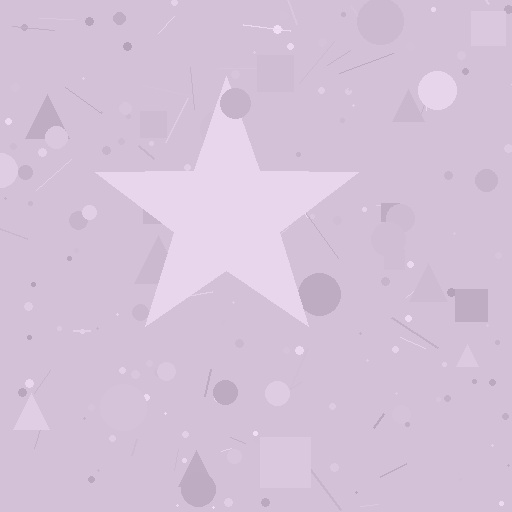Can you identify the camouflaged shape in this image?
The camouflaged shape is a star.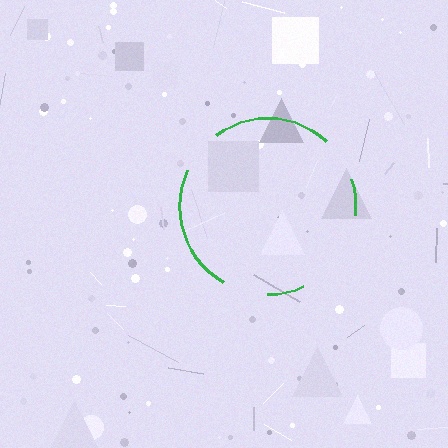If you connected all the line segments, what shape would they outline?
They would outline a circle.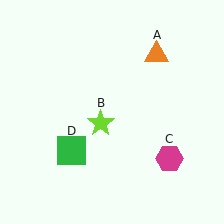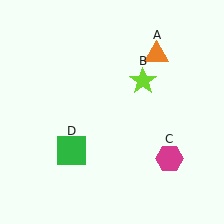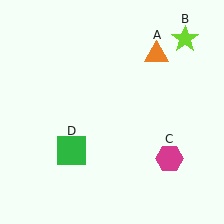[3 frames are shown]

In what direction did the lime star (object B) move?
The lime star (object B) moved up and to the right.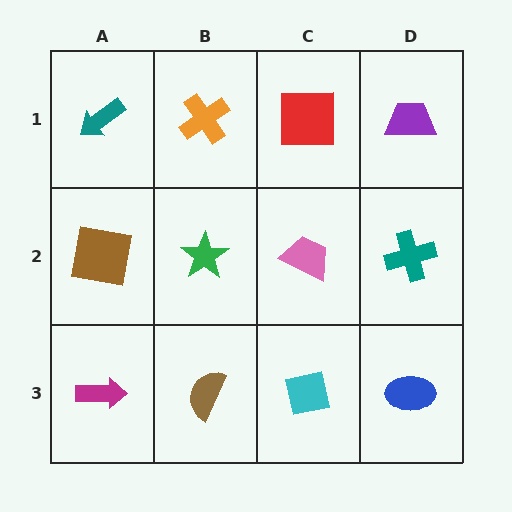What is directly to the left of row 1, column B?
A teal arrow.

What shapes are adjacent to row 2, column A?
A teal arrow (row 1, column A), a magenta arrow (row 3, column A), a green star (row 2, column B).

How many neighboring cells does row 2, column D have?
3.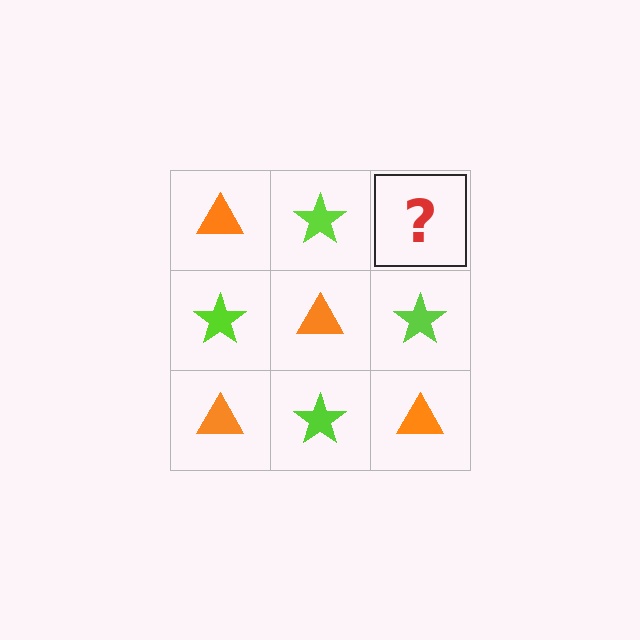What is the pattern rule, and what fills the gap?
The rule is that it alternates orange triangle and lime star in a checkerboard pattern. The gap should be filled with an orange triangle.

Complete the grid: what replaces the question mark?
The question mark should be replaced with an orange triangle.